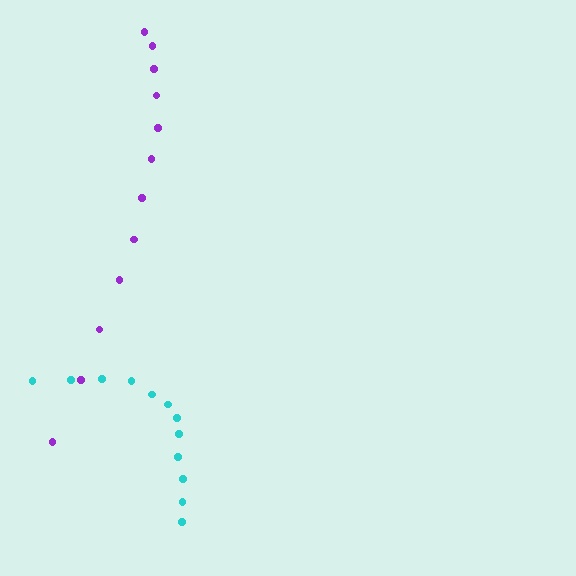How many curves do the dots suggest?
There are 2 distinct paths.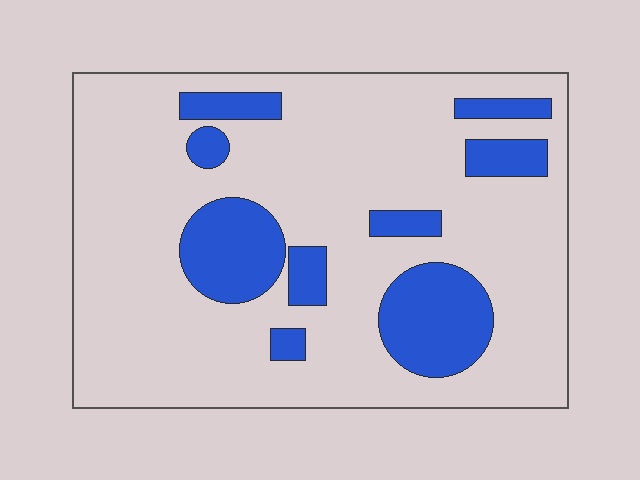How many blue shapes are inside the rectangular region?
9.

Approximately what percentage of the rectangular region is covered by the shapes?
Approximately 20%.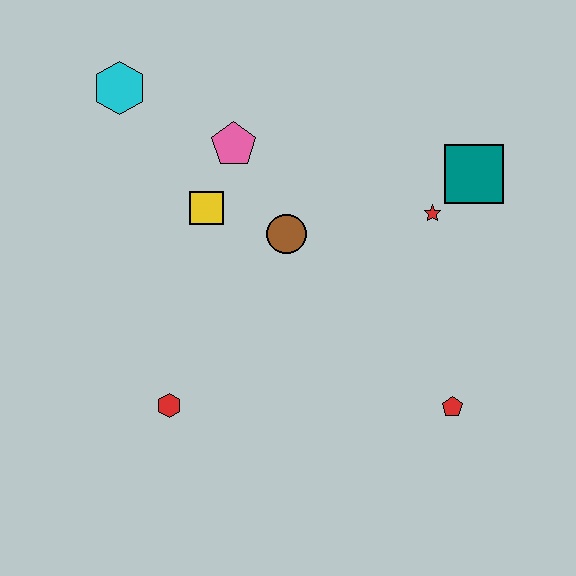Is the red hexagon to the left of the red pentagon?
Yes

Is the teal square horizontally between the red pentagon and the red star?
No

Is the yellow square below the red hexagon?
No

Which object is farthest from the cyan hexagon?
The red pentagon is farthest from the cyan hexagon.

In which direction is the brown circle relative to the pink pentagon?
The brown circle is below the pink pentagon.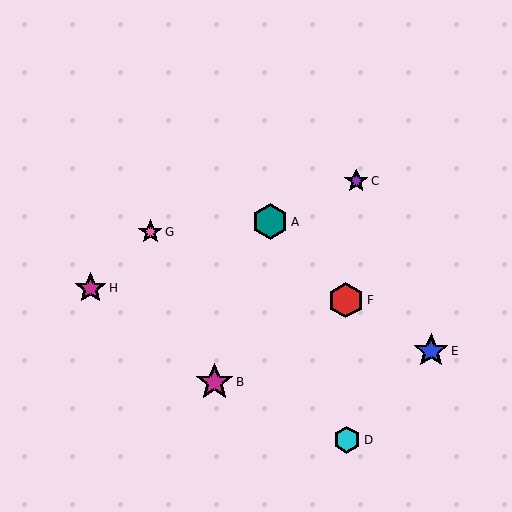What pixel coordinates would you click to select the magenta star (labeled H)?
Click at (91, 288) to select the magenta star H.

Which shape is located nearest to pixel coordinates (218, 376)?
The magenta star (labeled B) at (214, 382) is nearest to that location.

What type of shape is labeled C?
Shape C is a purple star.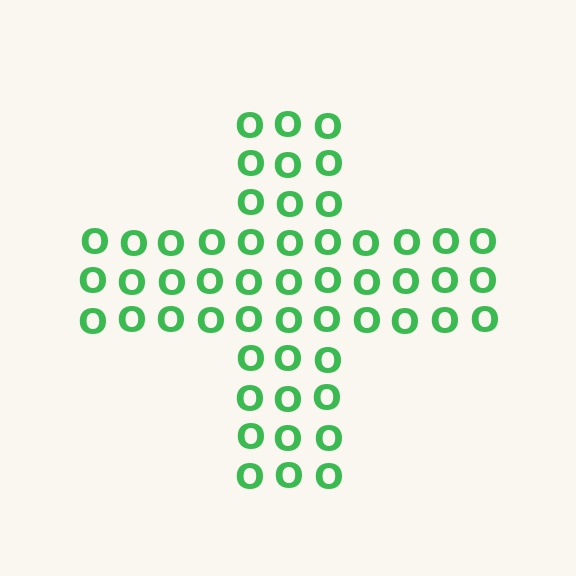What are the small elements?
The small elements are letter O's.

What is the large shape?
The large shape is a cross.